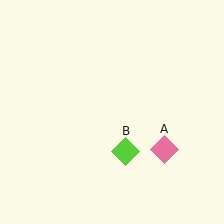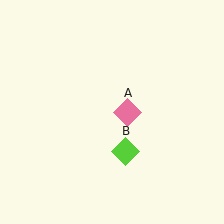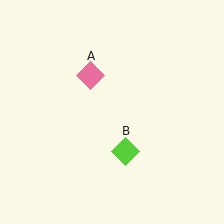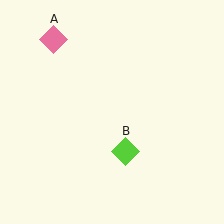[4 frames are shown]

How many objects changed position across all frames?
1 object changed position: pink diamond (object A).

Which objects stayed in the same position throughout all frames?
Lime diamond (object B) remained stationary.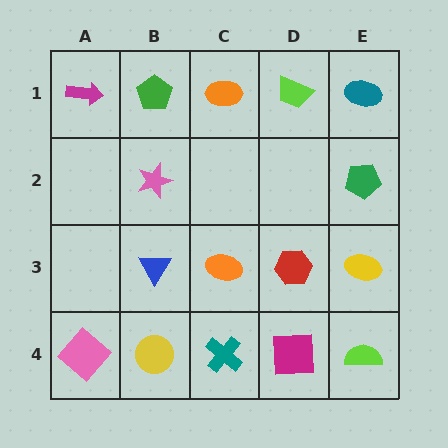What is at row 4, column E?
A lime semicircle.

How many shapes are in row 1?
5 shapes.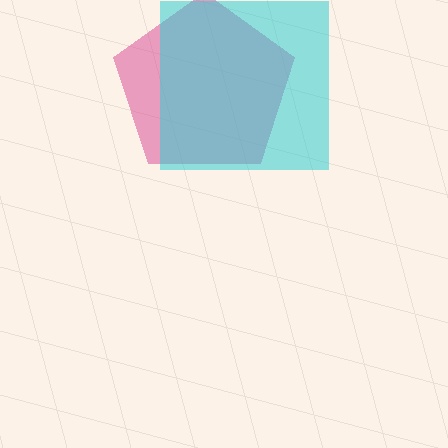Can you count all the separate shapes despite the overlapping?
Yes, there are 2 separate shapes.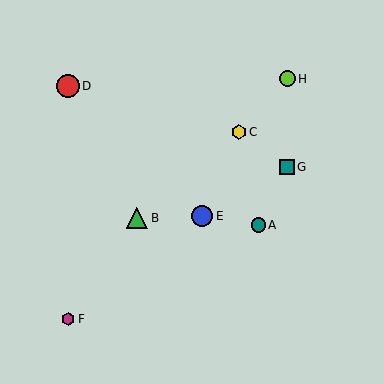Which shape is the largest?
The red circle (labeled D) is the largest.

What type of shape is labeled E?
Shape E is a blue circle.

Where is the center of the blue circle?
The center of the blue circle is at (202, 216).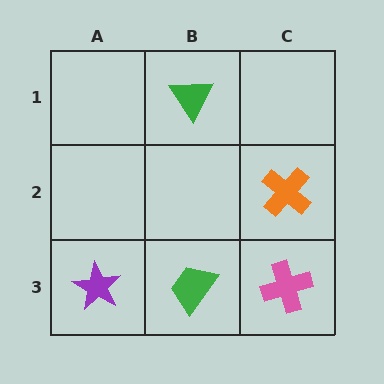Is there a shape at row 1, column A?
No, that cell is empty.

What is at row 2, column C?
An orange cross.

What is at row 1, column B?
A green triangle.